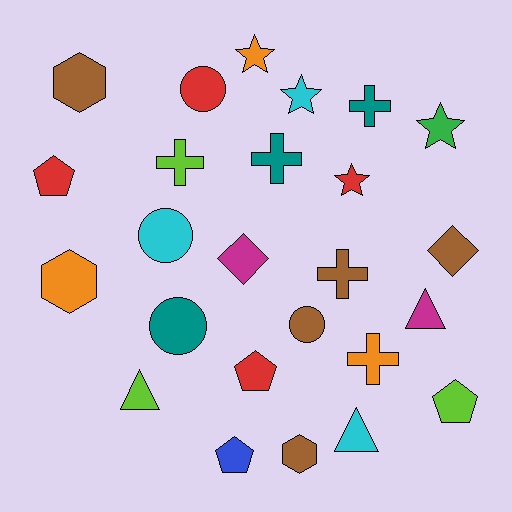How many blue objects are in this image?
There is 1 blue object.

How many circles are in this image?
There are 4 circles.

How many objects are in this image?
There are 25 objects.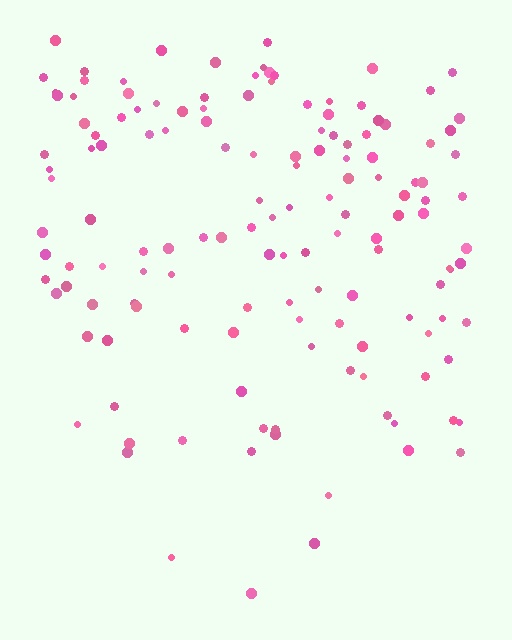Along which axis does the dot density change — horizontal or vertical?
Vertical.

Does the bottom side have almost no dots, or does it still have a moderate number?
Still a moderate number, just noticeably fewer than the top.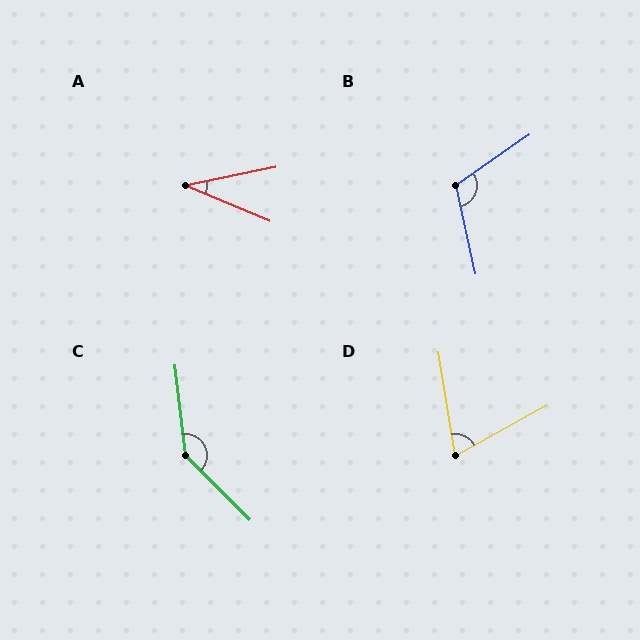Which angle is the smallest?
A, at approximately 34 degrees.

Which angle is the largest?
C, at approximately 142 degrees.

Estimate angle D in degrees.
Approximately 70 degrees.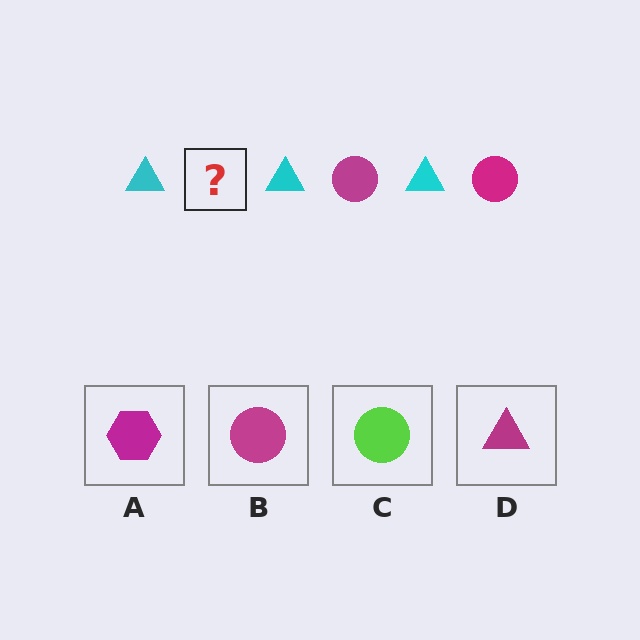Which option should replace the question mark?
Option B.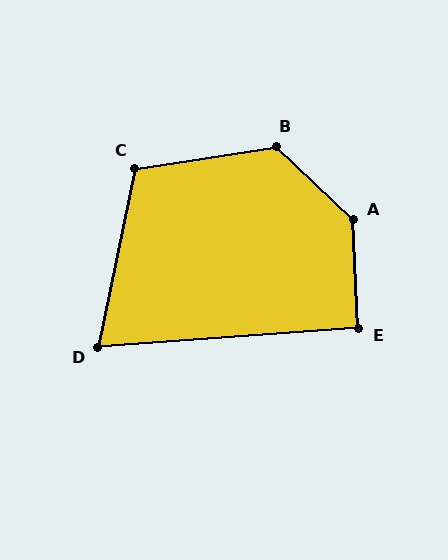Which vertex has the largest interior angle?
A, at approximately 136 degrees.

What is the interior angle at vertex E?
Approximately 91 degrees (approximately right).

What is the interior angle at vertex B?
Approximately 128 degrees (obtuse).